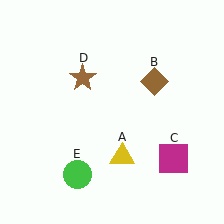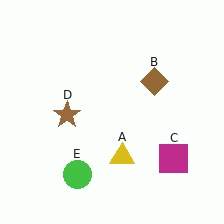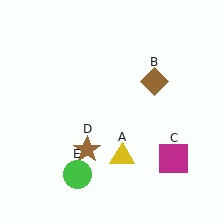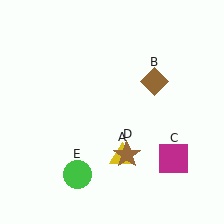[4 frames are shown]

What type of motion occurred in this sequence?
The brown star (object D) rotated counterclockwise around the center of the scene.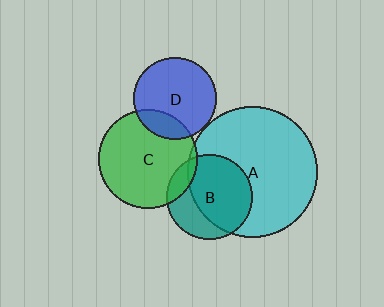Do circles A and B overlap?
Yes.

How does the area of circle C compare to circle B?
Approximately 1.3 times.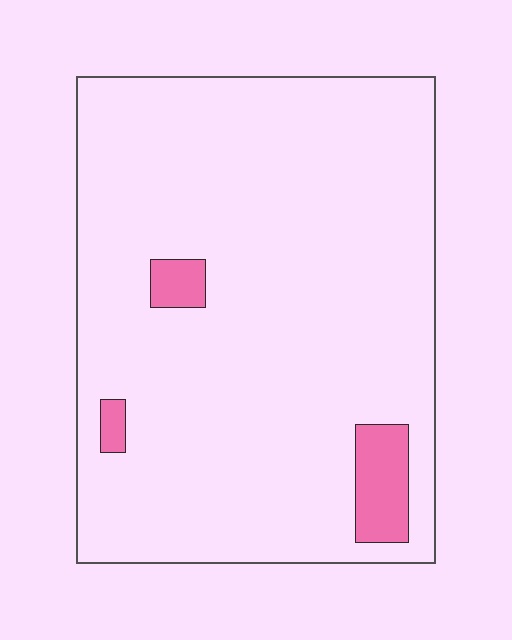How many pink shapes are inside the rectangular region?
3.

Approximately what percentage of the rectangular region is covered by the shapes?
Approximately 5%.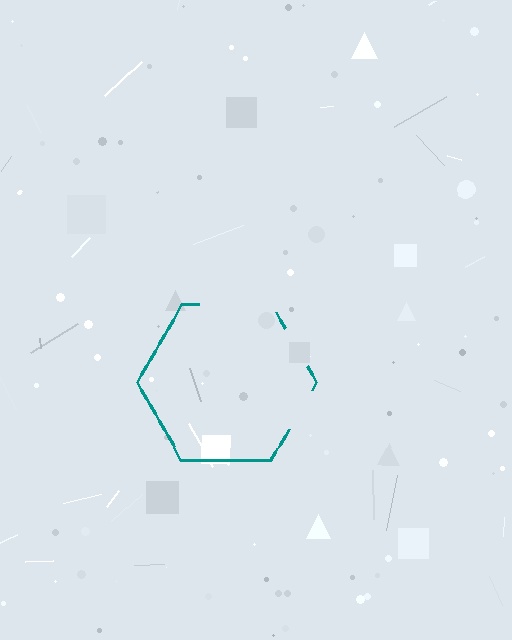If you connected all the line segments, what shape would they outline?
They would outline a hexagon.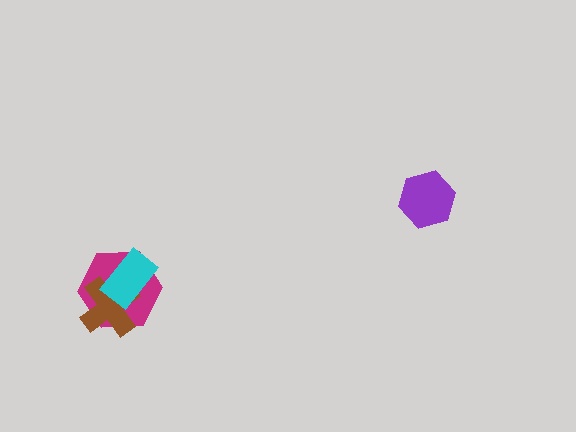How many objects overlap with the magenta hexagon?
2 objects overlap with the magenta hexagon.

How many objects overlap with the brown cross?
2 objects overlap with the brown cross.